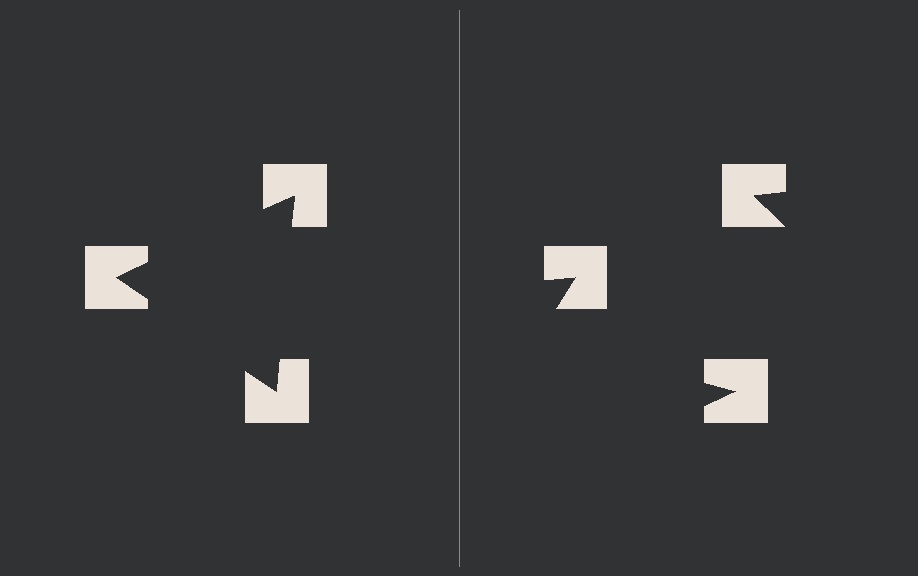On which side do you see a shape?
An illusory triangle appears on the left side. On the right side the wedge cuts are rotated, so no coherent shape forms.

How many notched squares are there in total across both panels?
6 — 3 on each side.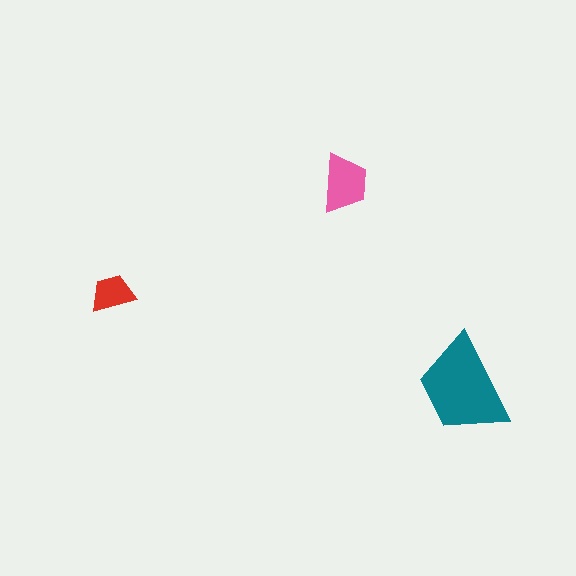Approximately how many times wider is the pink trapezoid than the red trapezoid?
About 1.5 times wider.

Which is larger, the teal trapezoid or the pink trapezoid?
The teal one.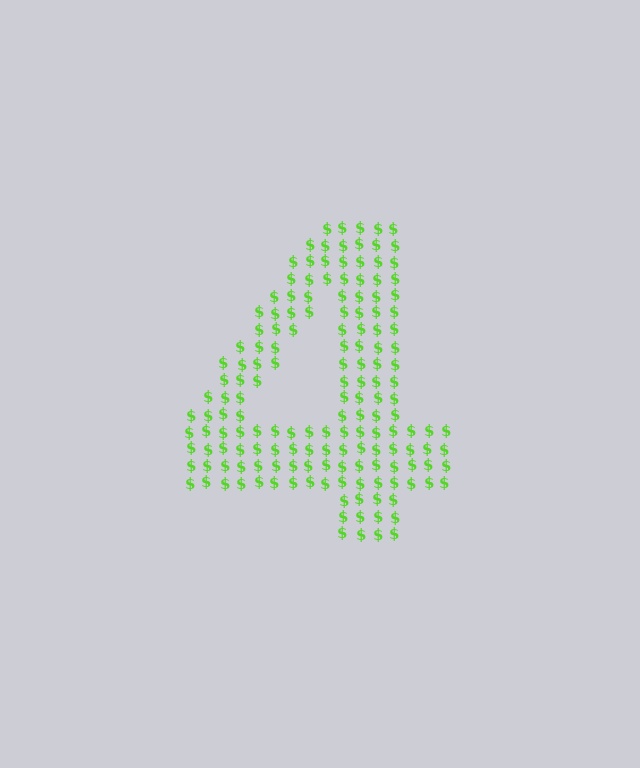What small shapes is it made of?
It is made of small dollar signs.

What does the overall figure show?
The overall figure shows the digit 4.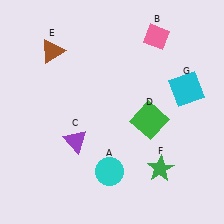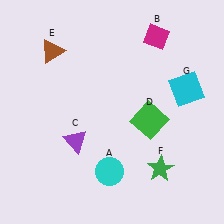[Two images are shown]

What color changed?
The diamond (B) changed from pink in Image 1 to magenta in Image 2.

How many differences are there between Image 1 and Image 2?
There is 1 difference between the two images.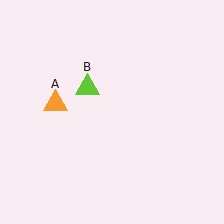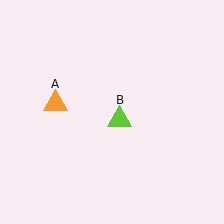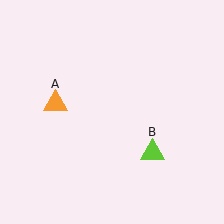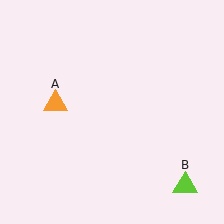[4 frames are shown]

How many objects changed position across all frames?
1 object changed position: lime triangle (object B).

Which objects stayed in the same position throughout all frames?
Orange triangle (object A) remained stationary.